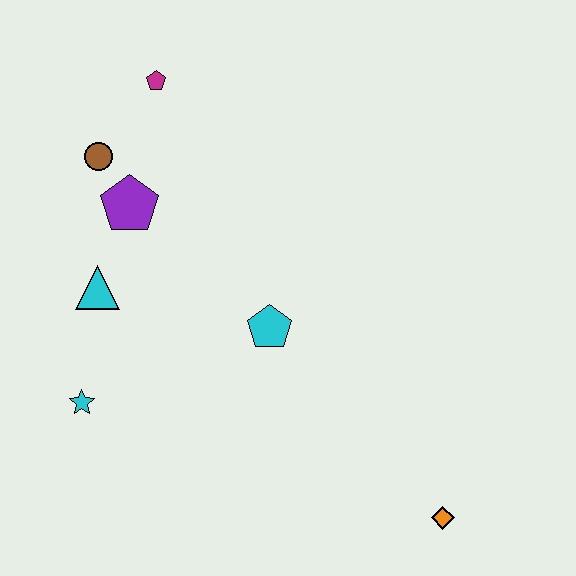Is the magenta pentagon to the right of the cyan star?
Yes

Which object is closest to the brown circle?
The purple pentagon is closest to the brown circle.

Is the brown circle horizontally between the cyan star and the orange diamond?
Yes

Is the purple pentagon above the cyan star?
Yes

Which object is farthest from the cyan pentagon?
The magenta pentagon is farthest from the cyan pentagon.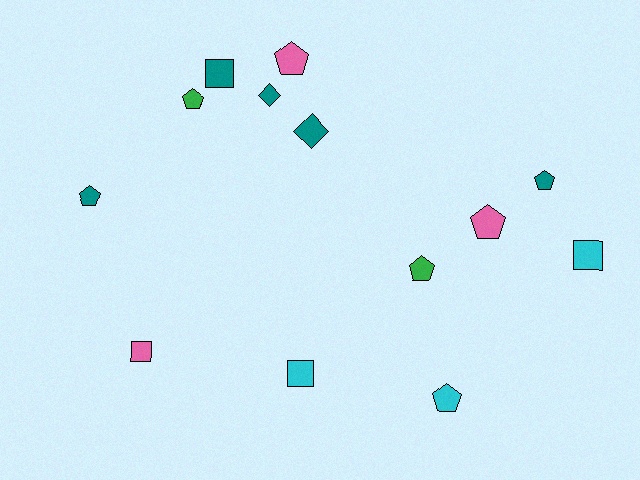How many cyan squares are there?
There are 2 cyan squares.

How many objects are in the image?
There are 13 objects.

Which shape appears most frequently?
Pentagon, with 7 objects.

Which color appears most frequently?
Teal, with 5 objects.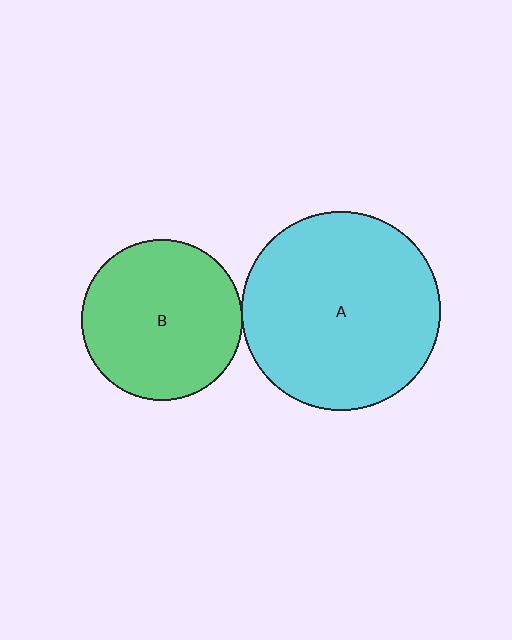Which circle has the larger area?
Circle A (cyan).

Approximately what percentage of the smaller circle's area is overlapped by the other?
Approximately 5%.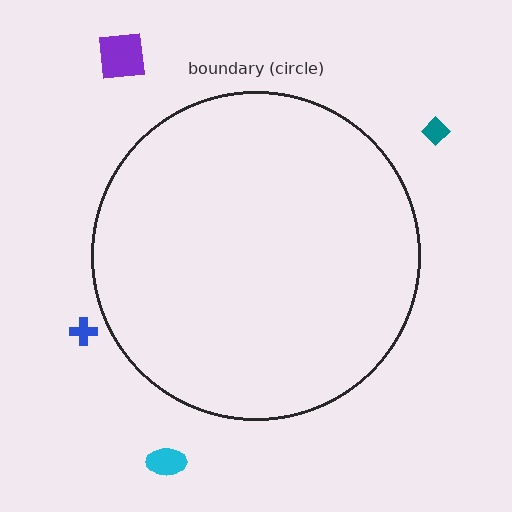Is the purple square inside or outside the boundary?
Outside.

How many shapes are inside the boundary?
0 inside, 4 outside.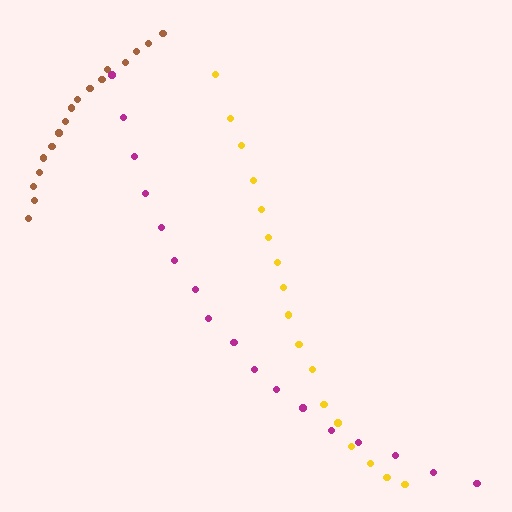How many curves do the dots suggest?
There are 3 distinct paths.